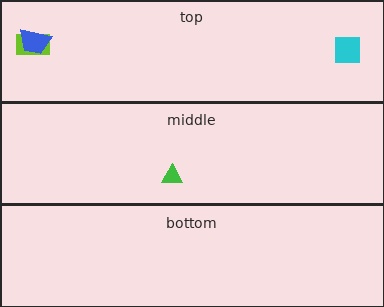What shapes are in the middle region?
The green triangle.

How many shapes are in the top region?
3.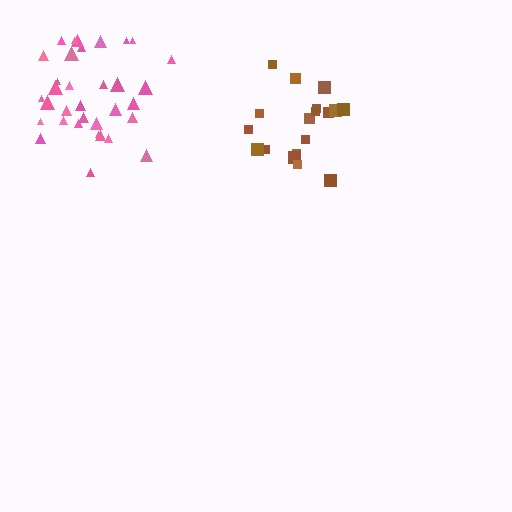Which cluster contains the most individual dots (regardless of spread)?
Pink (34).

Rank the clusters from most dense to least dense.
brown, pink.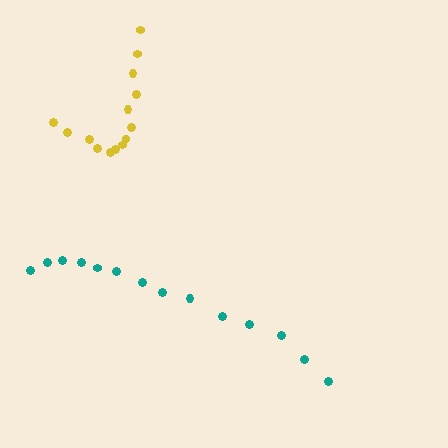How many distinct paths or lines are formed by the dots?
There are 2 distinct paths.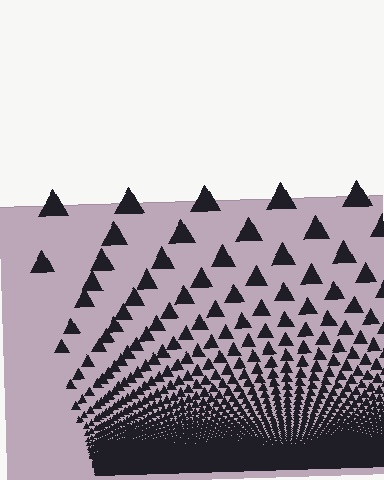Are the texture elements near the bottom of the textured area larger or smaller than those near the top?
Smaller. The gradient is inverted — elements near the bottom are smaller and denser.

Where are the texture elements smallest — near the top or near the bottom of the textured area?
Near the bottom.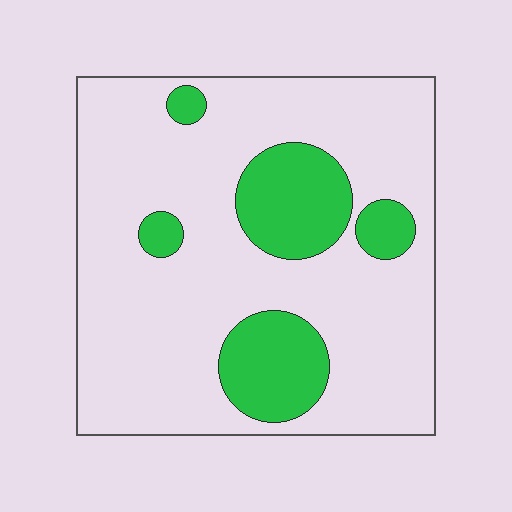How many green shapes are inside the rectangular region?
5.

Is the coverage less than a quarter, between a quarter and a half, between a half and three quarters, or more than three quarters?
Less than a quarter.